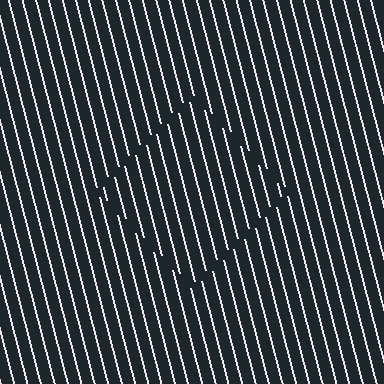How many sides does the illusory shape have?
4 sides — the line-ends trace a square.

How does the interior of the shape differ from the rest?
The interior of the shape contains the same grating, shifted by half a period — the contour is defined by the phase discontinuity where line-ends from the inner and outer gratings abut.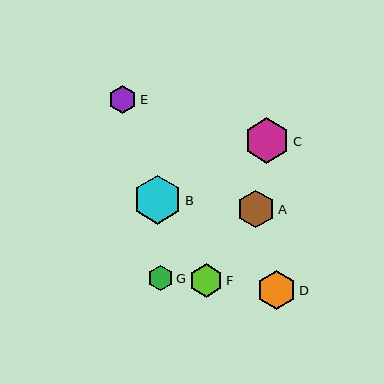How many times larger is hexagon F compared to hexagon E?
Hexagon F is approximately 1.2 times the size of hexagon E.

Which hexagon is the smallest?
Hexagon G is the smallest with a size of approximately 25 pixels.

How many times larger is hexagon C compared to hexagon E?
Hexagon C is approximately 1.6 times the size of hexagon E.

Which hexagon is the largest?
Hexagon B is the largest with a size of approximately 49 pixels.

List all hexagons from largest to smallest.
From largest to smallest: B, C, D, A, F, E, G.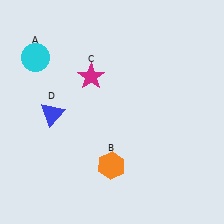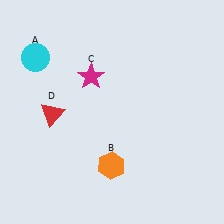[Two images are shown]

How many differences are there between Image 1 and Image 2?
There is 1 difference between the two images.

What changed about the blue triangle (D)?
In Image 1, D is blue. In Image 2, it changed to red.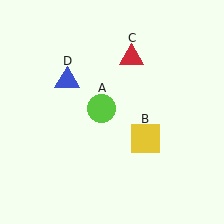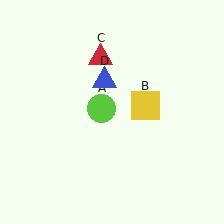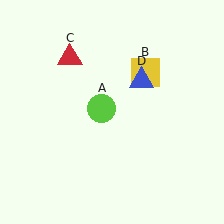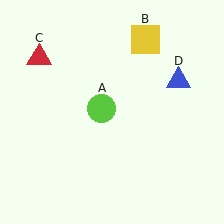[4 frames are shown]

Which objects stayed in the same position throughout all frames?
Lime circle (object A) remained stationary.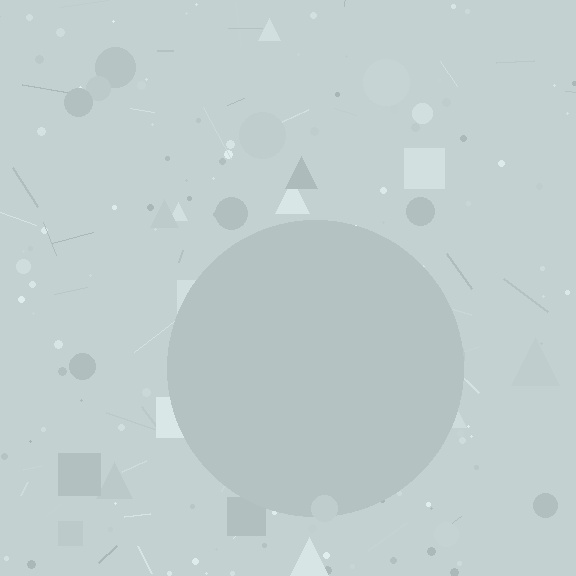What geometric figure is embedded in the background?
A circle is embedded in the background.